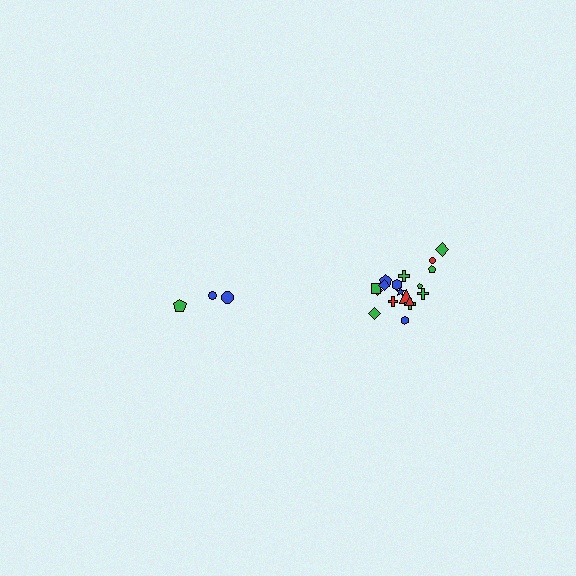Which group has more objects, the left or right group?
The right group.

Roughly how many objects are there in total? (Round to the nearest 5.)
Roughly 20 objects in total.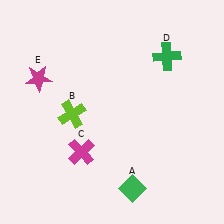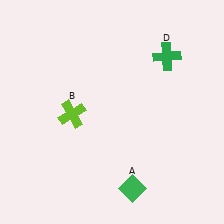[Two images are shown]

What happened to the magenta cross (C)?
The magenta cross (C) was removed in Image 2. It was in the bottom-left area of Image 1.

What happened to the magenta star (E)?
The magenta star (E) was removed in Image 2. It was in the top-left area of Image 1.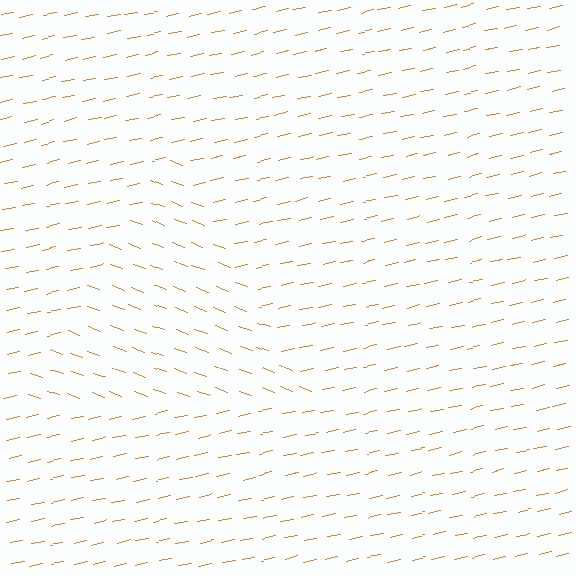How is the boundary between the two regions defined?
The boundary is defined purely by a change in line orientation (approximately 32 degrees difference). All lines are the same color and thickness.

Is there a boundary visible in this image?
Yes, there is a texture boundary formed by a change in line orientation.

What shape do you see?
I see a triangle.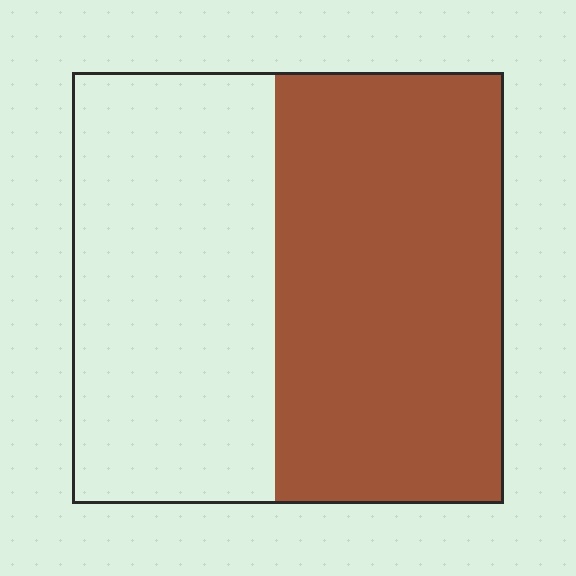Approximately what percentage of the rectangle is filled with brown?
Approximately 55%.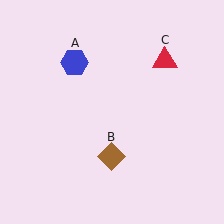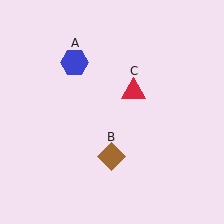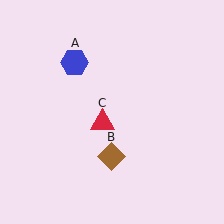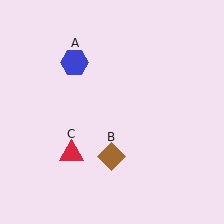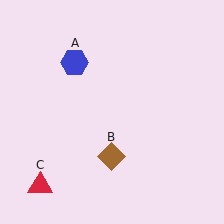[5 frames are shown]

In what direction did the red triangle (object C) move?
The red triangle (object C) moved down and to the left.